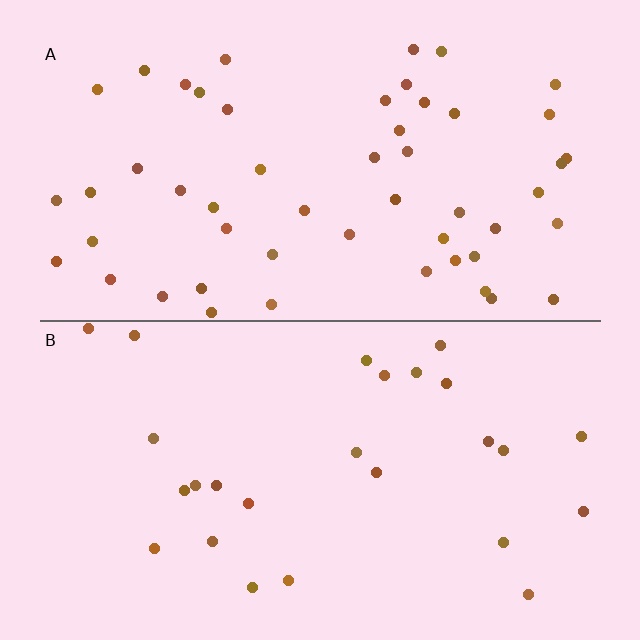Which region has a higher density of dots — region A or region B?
A (the top).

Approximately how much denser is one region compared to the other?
Approximately 2.0× — region A over region B.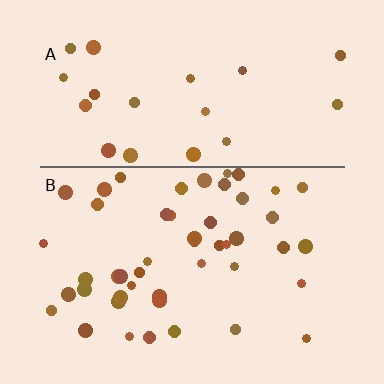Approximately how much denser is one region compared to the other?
Approximately 2.2× — region B over region A.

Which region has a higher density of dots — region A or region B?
B (the bottom).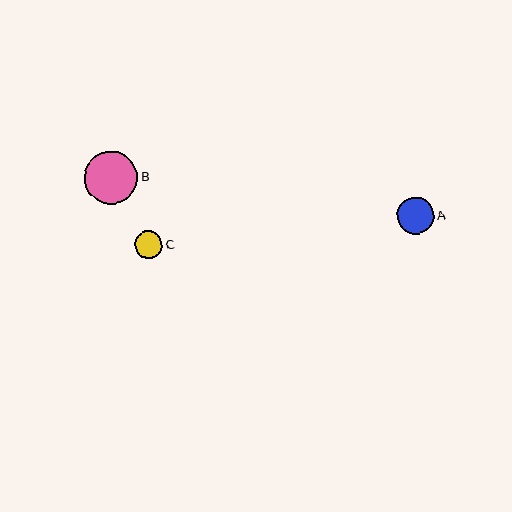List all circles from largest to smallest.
From largest to smallest: B, A, C.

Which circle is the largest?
Circle B is the largest with a size of approximately 54 pixels.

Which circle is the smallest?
Circle C is the smallest with a size of approximately 28 pixels.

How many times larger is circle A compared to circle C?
Circle A is approximately 1.3 times the size of circle C.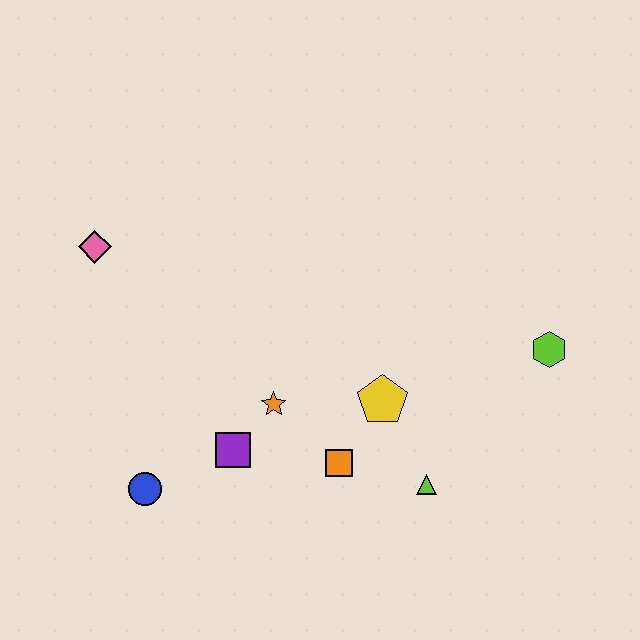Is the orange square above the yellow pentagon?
No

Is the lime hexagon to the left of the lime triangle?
No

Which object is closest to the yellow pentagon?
The orange square is closest to the yellow pentagon.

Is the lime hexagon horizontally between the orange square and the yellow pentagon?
No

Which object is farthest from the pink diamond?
The lime hexagon is farthest from the pink diamond.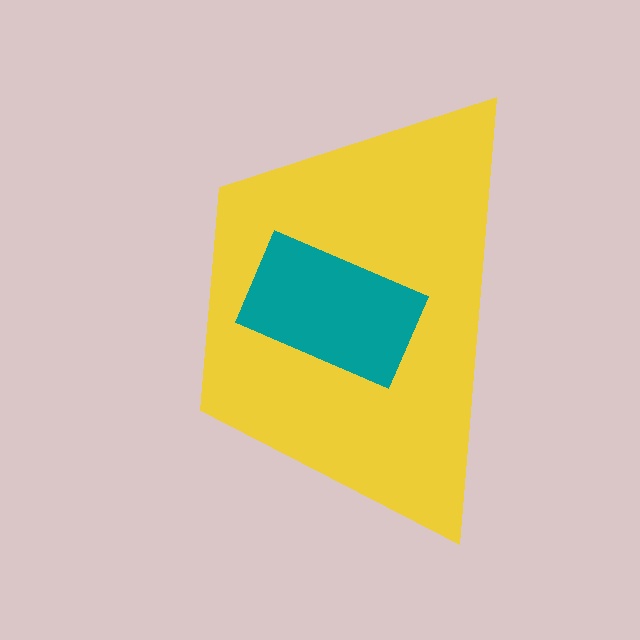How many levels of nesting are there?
2.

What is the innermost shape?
The teal rectangle.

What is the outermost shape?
The yellow trapezoid.